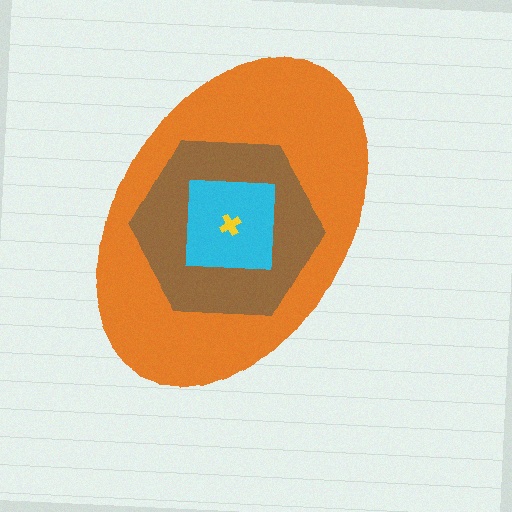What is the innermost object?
The yellow cross.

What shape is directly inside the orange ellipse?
The brown hexagon.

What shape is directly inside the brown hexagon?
The cyan square.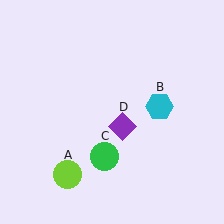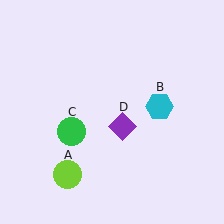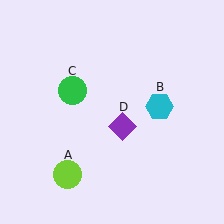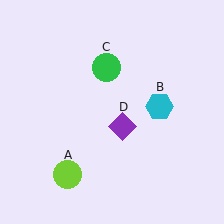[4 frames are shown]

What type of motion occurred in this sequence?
The green circle (object C) rotated clockwise around the center of the scene.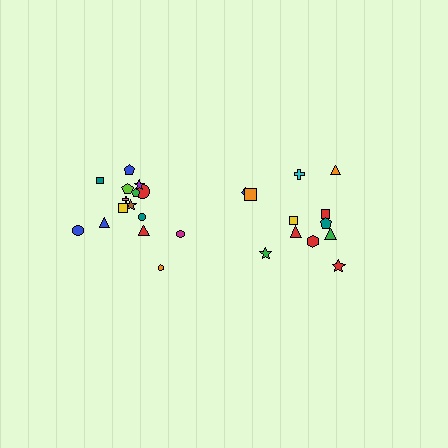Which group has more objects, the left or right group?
The left group.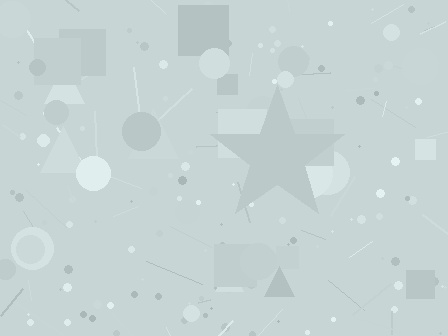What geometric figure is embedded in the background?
A star is embedded in the background.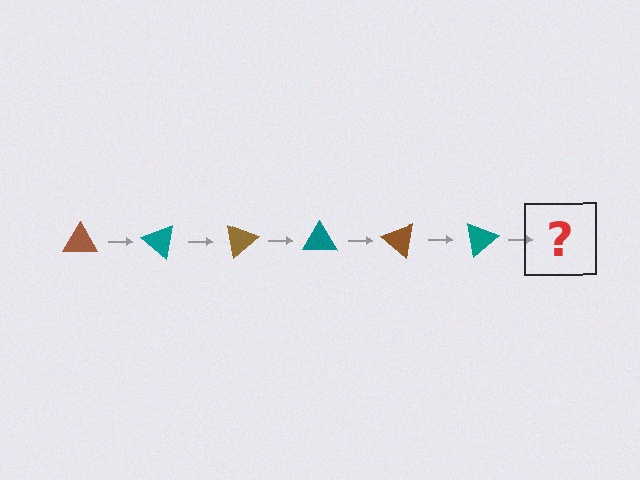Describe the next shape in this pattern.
It should be a brown triangle, rotated 240 degrees from the start.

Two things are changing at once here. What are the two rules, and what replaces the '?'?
The two rules are that it rotates 40 degrees each step and the color cycles through brown and teal. The '?' should be a brown triangle, rotated 240 degrees from the start.